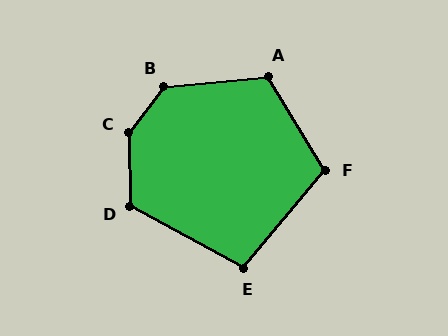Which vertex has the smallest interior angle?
E, at approximately 102 degrees.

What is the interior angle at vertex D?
Approximately 119 degrees (obtuse).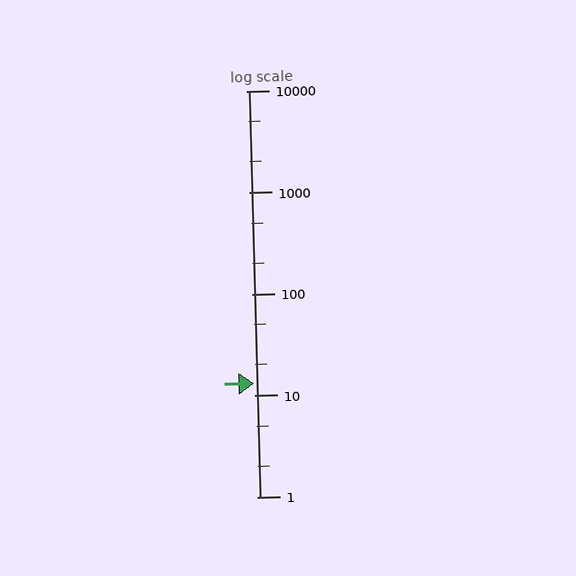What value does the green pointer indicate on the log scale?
The pointer indicates approximately 13.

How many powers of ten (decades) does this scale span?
The scale spans 4 decades, from 1 to 10000.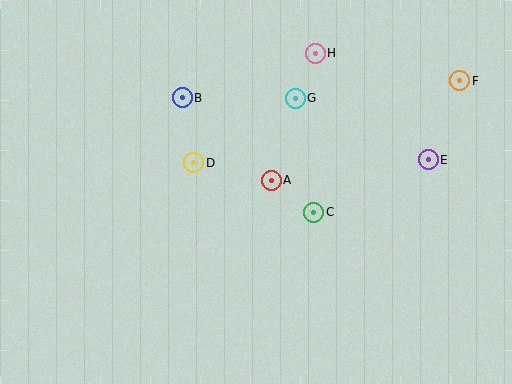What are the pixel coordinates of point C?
Point C is at (314, 212).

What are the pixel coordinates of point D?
Point D is at (194, 163).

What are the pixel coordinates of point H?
Point H is at (315, 53).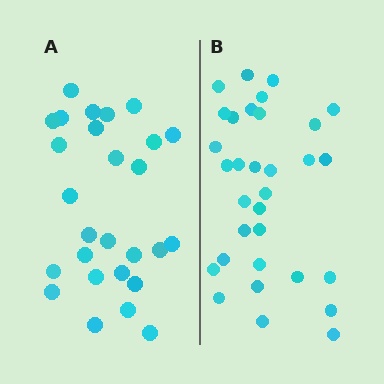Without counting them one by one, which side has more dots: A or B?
Region B (the right region) has more dots.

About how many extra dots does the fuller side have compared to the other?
Region B has about 5 more dots than region A.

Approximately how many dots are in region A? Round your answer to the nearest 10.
About 30 dots. (The exact count is 27, which rounds to 30.)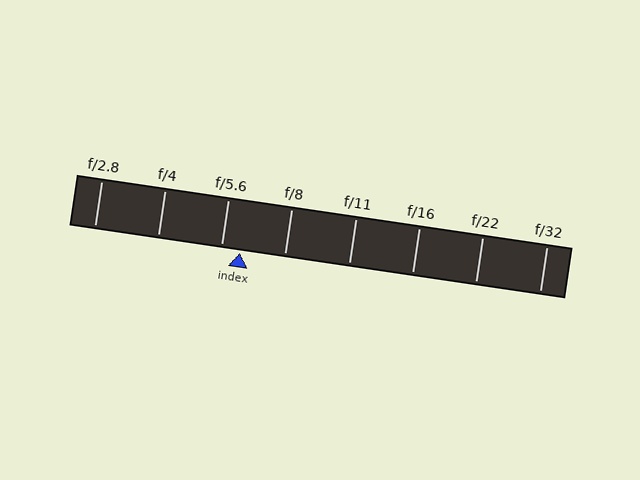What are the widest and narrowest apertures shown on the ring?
The widest aperture shown is f/2.8 and the narrowest is f/32.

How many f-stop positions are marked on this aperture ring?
There are 8 f-stop positions marked.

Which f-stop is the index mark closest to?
The index mark is closest to f/5.6.